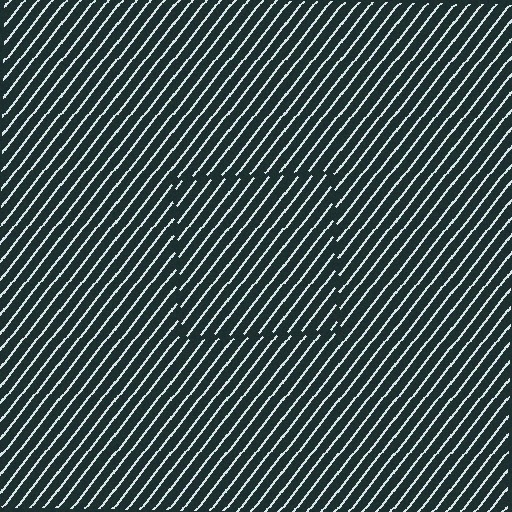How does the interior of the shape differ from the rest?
The interior of the shape contains the same grating, shifted by half a period — the contour is defined by the phase discontinuity where line-ends from the inner and outer gratings abut.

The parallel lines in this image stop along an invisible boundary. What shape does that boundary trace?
An illusory square. The interior of the shape contains the same grating, shifted by half a period — the contour is defined by the phase discontinuity where line-ends from the inner and outer gratings abut.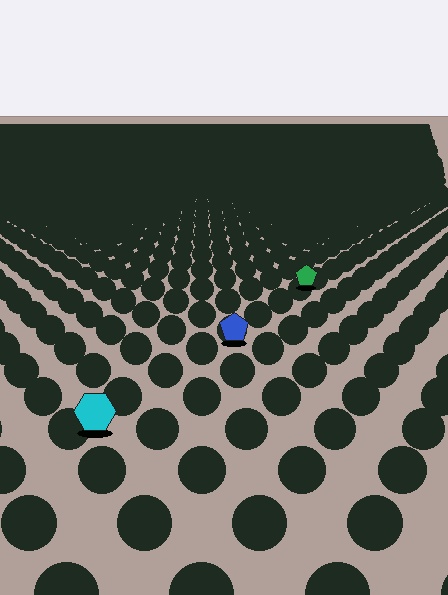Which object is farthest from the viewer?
The green pentagon is farthest from the viewer. It appears smaller and the ground texture around it is denser.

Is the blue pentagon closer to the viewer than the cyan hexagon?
No. The cyan hexagon is closer — you can tell from the texture gradient: the ground texture is coarser near it.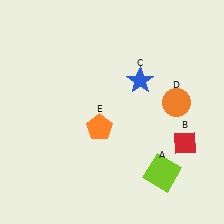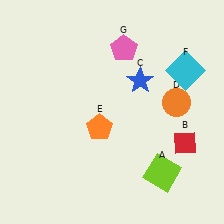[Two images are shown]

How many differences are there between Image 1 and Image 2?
There are 2 differences between the two images.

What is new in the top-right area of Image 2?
A pink pentagon (G) was added in the top-right area of Image 2.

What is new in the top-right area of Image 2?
A cyan square (F) was added in the top-right area of Image 2.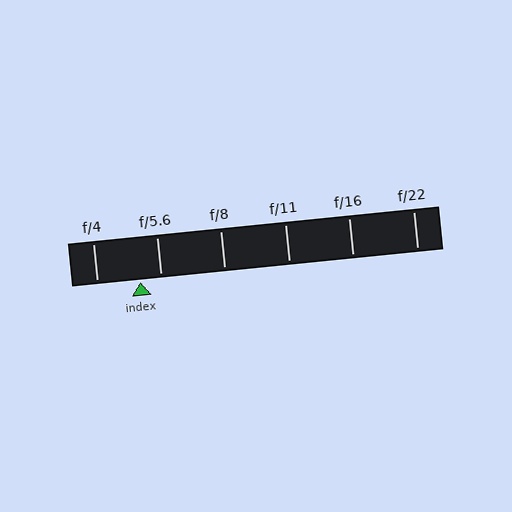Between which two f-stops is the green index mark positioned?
The index mark is between f/4 and f/5.6.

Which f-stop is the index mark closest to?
The index mark is closest to f/5.6.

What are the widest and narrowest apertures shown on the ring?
The widest aperture shown is f/4 and the narrowest is f/22.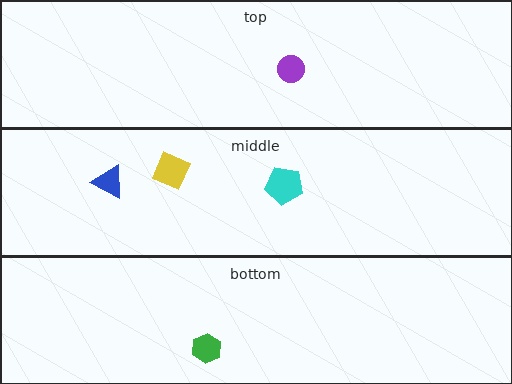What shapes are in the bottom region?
The green hexagon.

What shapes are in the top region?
The purple circle.